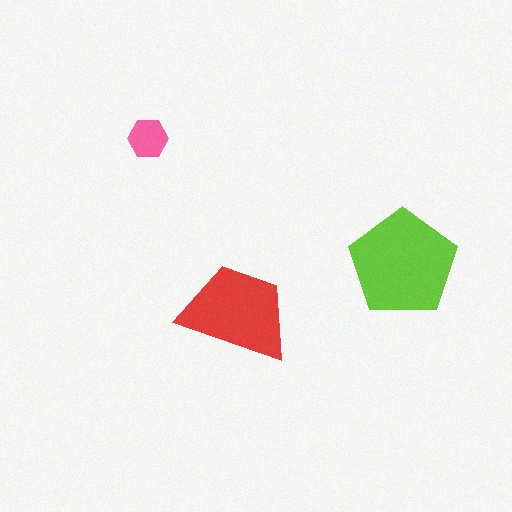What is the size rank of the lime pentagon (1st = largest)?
1st.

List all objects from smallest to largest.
The pink hexagon, the red trapezoid, the lime pentagon.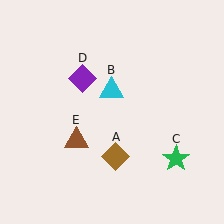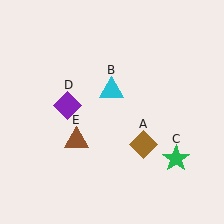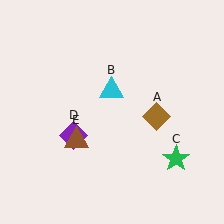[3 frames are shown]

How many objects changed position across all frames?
2 objects changed position: brown diamond (object A), purple diamond (object D).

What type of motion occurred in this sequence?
The brown diamond (object A), purple diamond (object D) rotated counterclockwise around the center of the scene.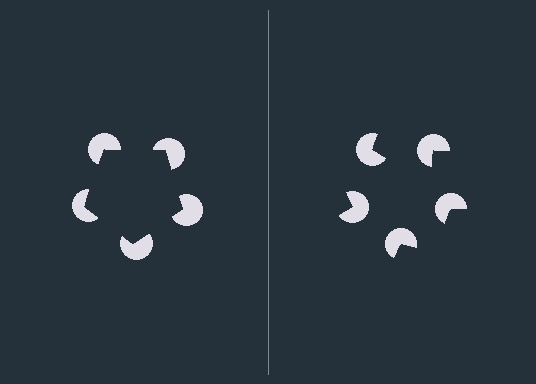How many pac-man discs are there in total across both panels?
10 — 5 on each side.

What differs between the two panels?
The pac-man discs are positioned identically on both sides; only the wedge orientations differ. On the left they align to a pentagon; on the right they are misaligned.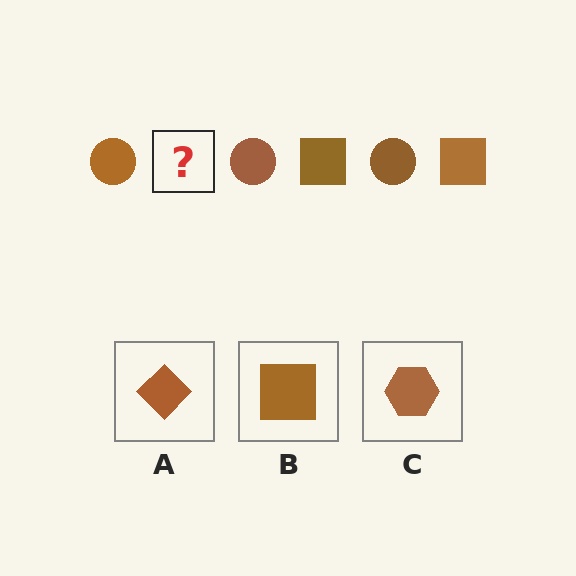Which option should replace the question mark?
Option B.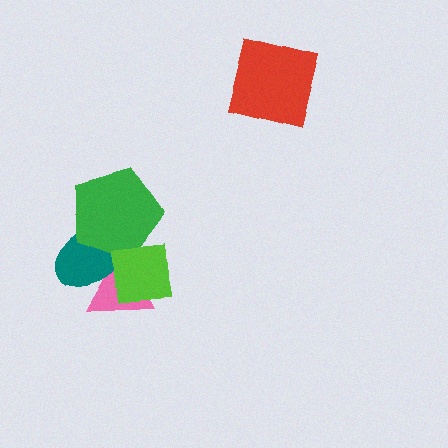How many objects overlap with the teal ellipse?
3 objects overlap with the teal ellipse.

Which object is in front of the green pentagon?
The lime square is in front of the green pentagon.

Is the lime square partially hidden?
No, no other shape covers it.